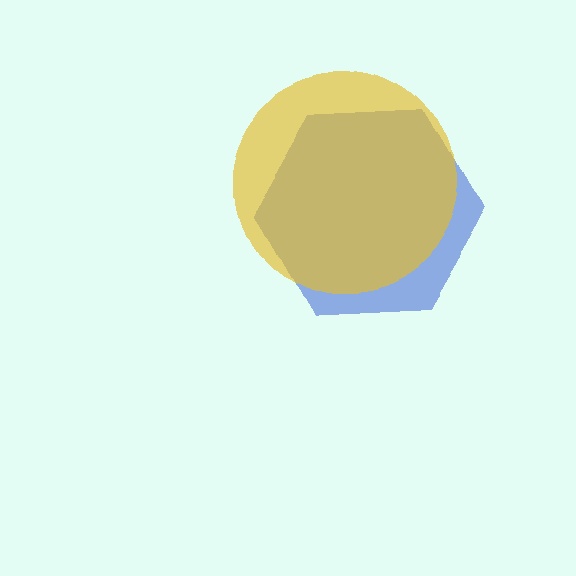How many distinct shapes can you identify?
There are 2 distinct shapes: a blue hexagon, a yellow circle.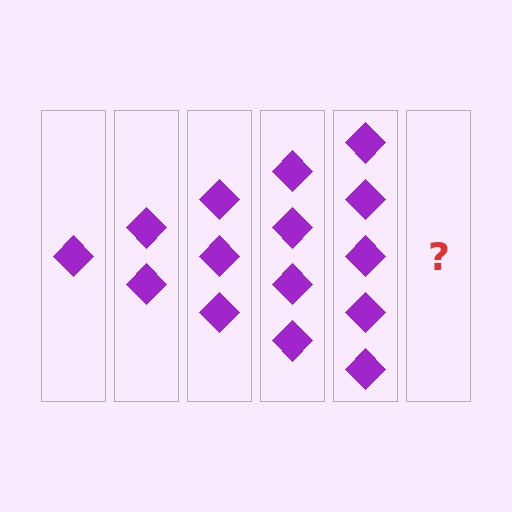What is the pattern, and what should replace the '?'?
The pattern is that each step adds one more diamond. The '?' should be 6 diamonds.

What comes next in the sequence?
The next element should be 6 diamonds.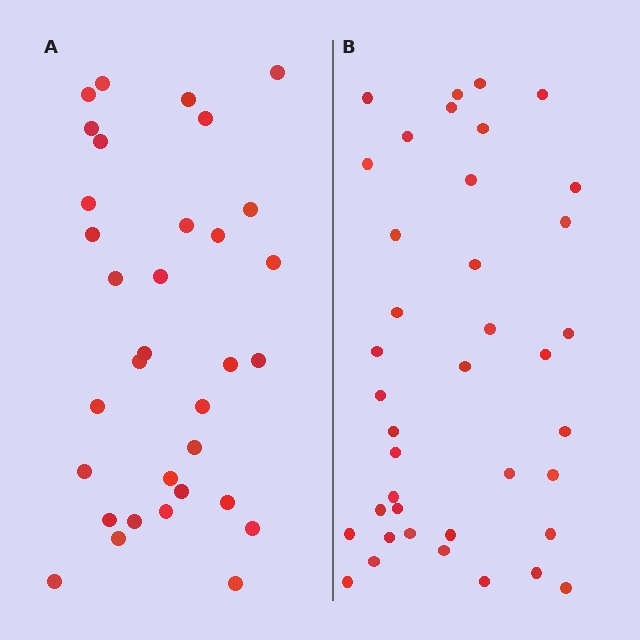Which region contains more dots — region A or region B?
Region B (the right region) has more dots.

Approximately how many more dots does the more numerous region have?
Region B has about 6 more dots than region A.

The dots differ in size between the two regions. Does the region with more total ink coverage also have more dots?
No. Region A has more total ink coverage because its dots are larger, but region B actually contains more individual dots. Total area can be misleading — the number of items is what matters here.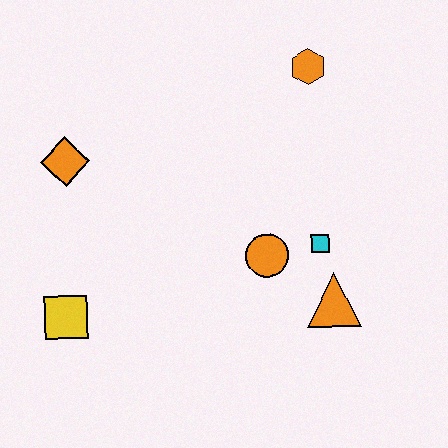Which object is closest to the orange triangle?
The cyan square is closest to the orange triangle.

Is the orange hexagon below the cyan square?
No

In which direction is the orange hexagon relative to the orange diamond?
The orange hexagon is to the right of the orange diamond.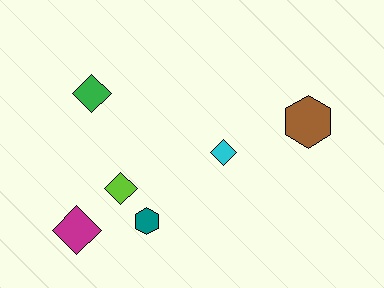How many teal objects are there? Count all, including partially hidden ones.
There is 1 teal object.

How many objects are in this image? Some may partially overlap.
There are 6 objects.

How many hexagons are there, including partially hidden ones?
There are 2 hexagons.